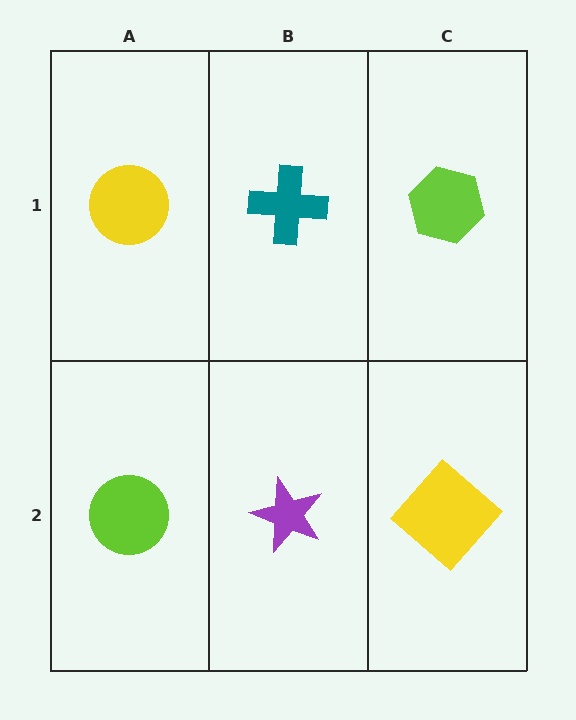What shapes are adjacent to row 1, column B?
A purple star (row 2, column B), a yellow circle (row 1, column A), a lime hexagon (row 1, column C).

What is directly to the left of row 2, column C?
A purple star.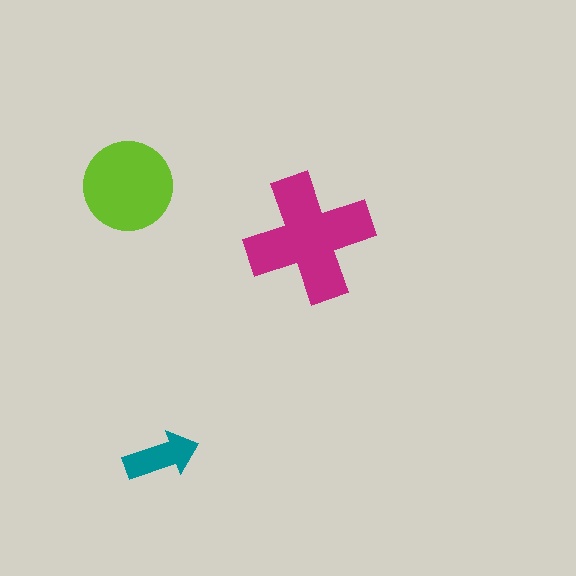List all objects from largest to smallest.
The magenta cross, the lime circle, the teal arrow.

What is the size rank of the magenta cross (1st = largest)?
1st.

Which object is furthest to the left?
The lime circle is leftmost.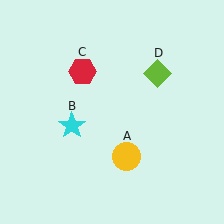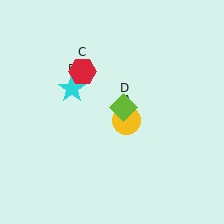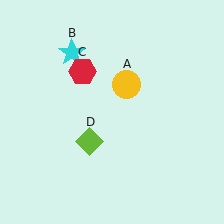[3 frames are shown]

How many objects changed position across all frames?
3 objects changed position: yellow circle (object A), cyan star (object B), lime diamond (object D).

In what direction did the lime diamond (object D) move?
The lime diamond (object D) moved down and to the left.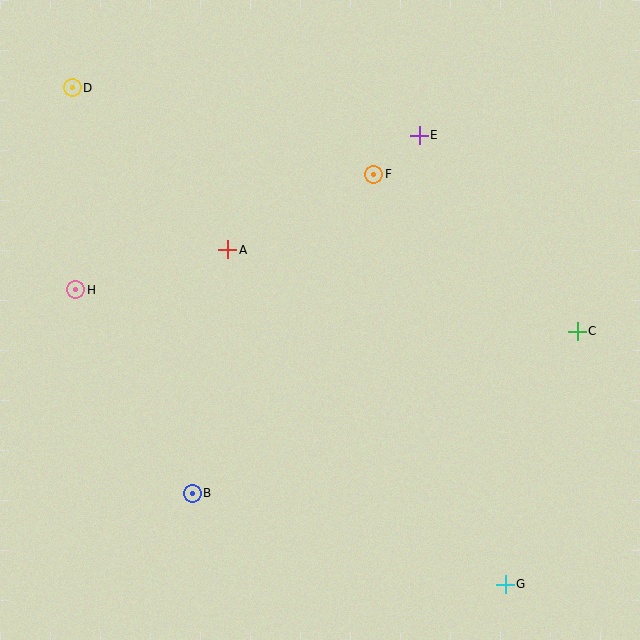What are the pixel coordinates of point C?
Point C is at (577, 331).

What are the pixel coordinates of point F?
Point F is at (374, 174).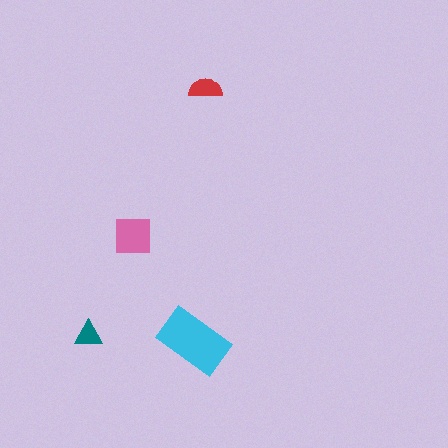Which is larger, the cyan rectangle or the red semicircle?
The cyan rectangle.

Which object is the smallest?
The teal triangle.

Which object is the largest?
The cyan rectangle.